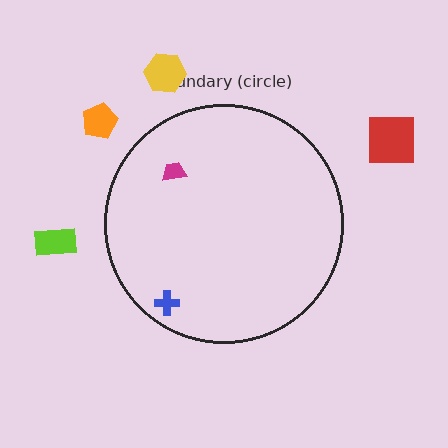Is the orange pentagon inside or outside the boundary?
Outside.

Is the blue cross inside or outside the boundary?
Inside.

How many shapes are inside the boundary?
2 inside, 4 outside.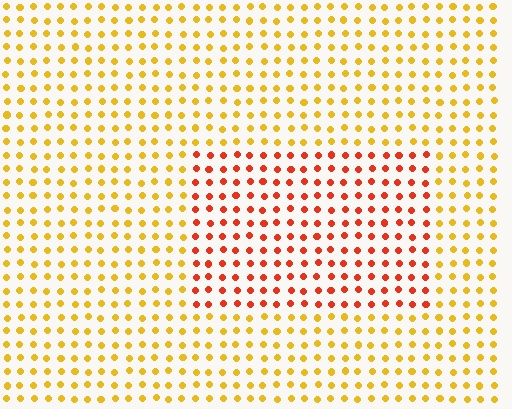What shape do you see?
I see a rectangle.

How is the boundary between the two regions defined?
The boundary is defined purely by a slight shift in hue (about 41 degrees). Spacing, size, and orientation are identical on both sides.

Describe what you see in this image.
The image is filled with small yellow elements in a uniform arrangement. A rectangle-shaped region is visible where the elements are tinted to a slightly different hue, forming a subtle color boundary.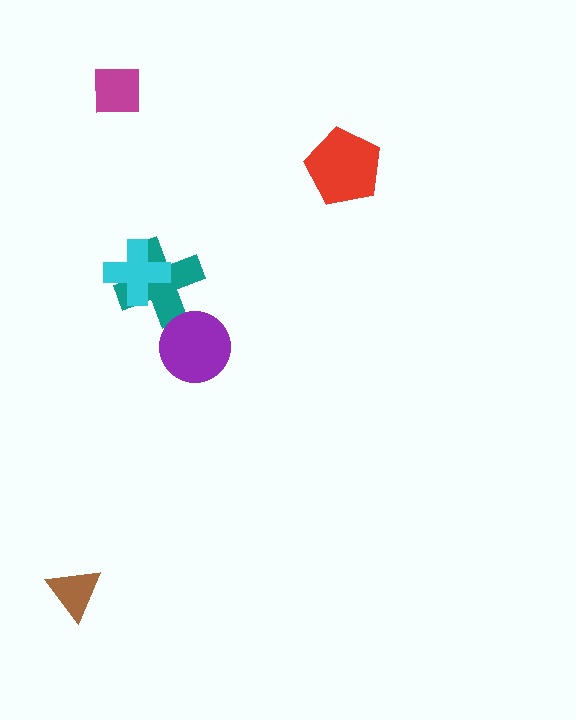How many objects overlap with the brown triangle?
0 objects overlap with the brown triangle.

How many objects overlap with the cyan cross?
1 object overlaps with the cyan cross.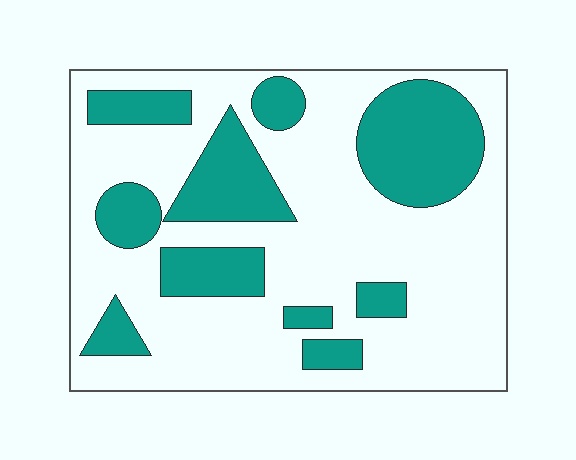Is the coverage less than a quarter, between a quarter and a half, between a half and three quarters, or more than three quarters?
Between a quarter and a half.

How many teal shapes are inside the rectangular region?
10.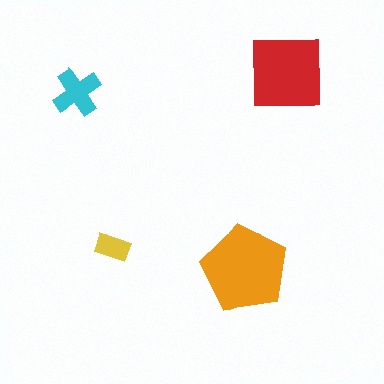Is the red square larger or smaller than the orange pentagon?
Smaller.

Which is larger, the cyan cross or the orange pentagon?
The orange pentagon.